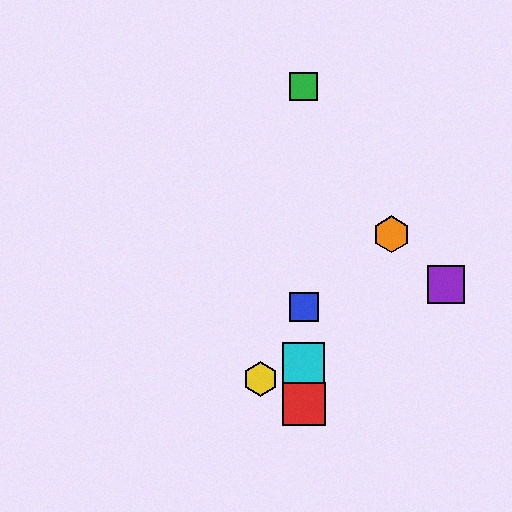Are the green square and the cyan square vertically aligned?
Yes, both are at x≈304.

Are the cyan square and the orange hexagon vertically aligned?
No, the cyan square is at x≈304 and the orange hexagon is at x≈392.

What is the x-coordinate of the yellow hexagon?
The yellow hexagon is at x≈261.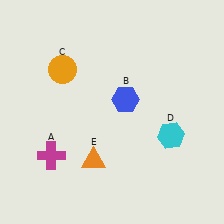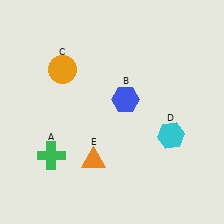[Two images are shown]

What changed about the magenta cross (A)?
In Image 1, A is magenta. In Image 2, it changed to green.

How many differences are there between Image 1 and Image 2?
There is 1 difference between the two images.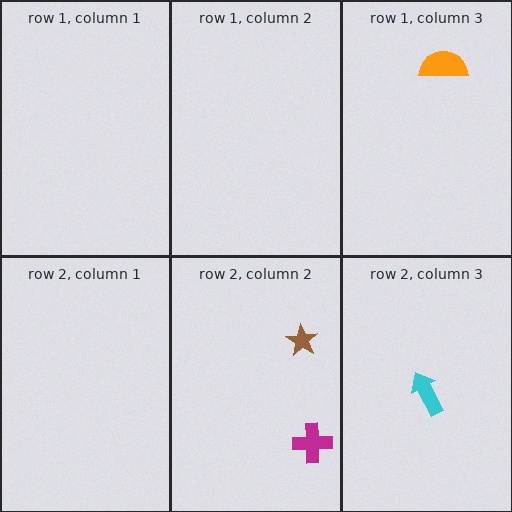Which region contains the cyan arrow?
The row 2, column 3 region.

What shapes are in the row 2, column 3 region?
The cyan arrow.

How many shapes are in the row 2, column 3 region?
1.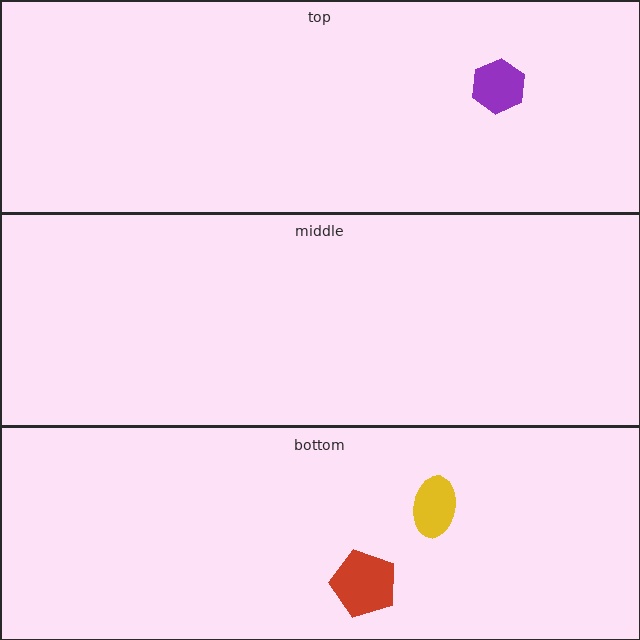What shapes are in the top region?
The purple hexagon.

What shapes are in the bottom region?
The red pentagon, the yellow ellipse.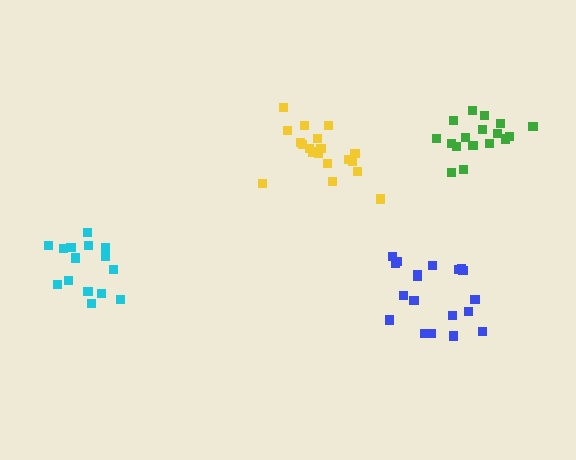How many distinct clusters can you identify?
There are 4 distinct clusters.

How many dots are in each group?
Group 1: 19 dots, Group 2: 19 dots, Group 3: 15 dots, Group 4: 17 dots (70 total).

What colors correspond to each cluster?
The clusters are colored: blue, yellow, cyan, green.